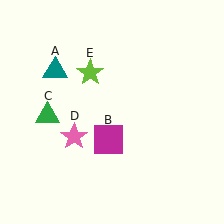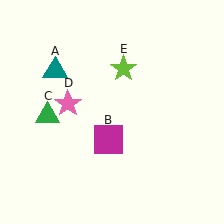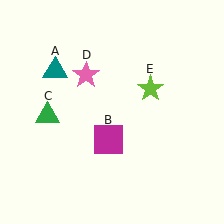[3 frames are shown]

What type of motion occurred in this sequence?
The pink star (object D), lime star (object E) rotated clockwise around the center of the scene.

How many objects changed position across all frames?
2 objects changed position: pink star (object D), lime star (object E).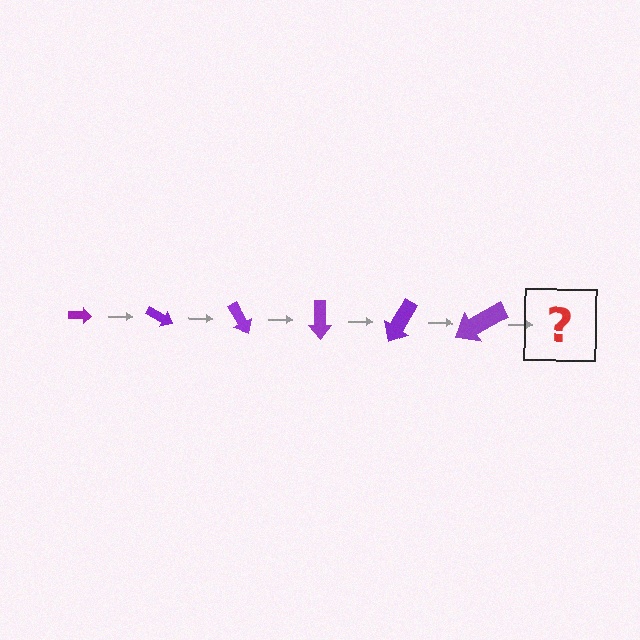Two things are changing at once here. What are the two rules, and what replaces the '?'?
The two rules are that the arrow grows larger each step and it rotates 30 degrees each step. The '?' should be an arrow, larger than the previous one and rotated 180 degrees from the start.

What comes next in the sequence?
The next element should be an arrow, larger than the previous one and rotated 180 degrees from the start.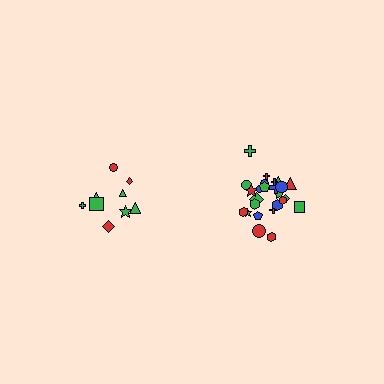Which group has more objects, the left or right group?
The right group.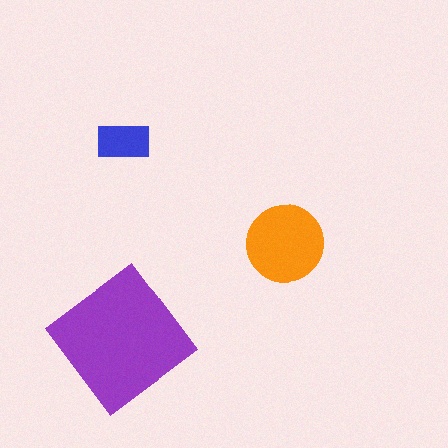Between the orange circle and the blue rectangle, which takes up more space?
The orange circle.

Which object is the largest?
The purple diamond.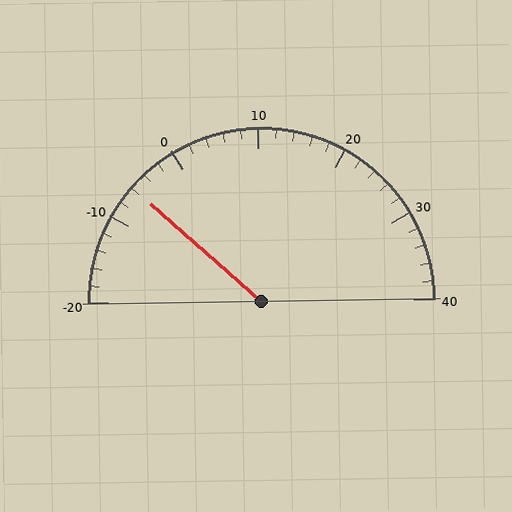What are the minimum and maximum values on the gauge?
The gauge ranges from -20 to 40.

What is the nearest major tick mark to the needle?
The nearest major tick mark is -10.